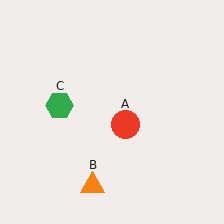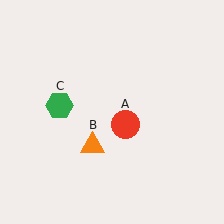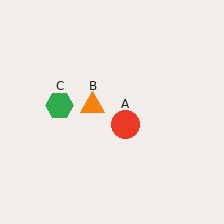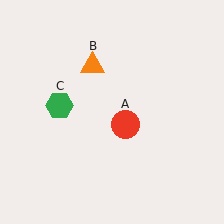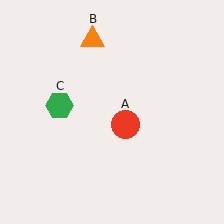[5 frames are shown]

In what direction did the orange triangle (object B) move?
The orange triangle (object B) moved up.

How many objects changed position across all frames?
1 object changed position: orange triangle (object B).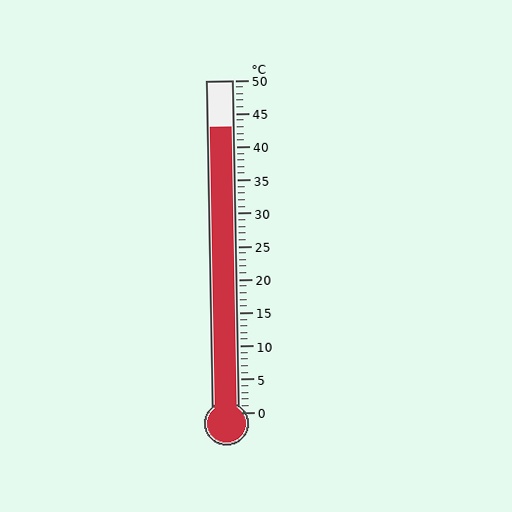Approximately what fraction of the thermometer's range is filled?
The thermometer is filled to approximately 85% of its range.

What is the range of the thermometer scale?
The thermometer scale ranges from 0°C to 50°C.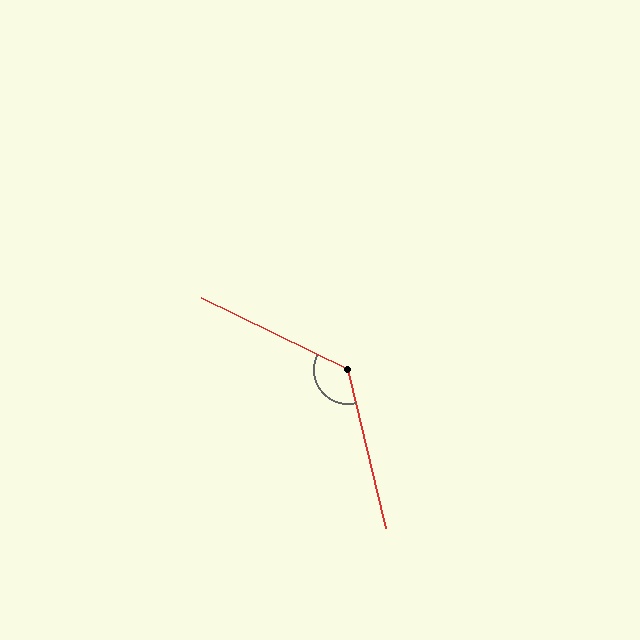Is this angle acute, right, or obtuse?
It is obtuse.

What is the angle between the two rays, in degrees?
Approximately 129 degrees.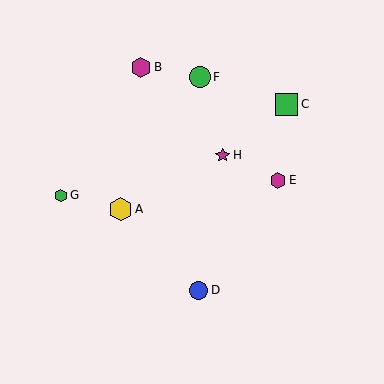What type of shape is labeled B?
Shape B is a magenta hexagon.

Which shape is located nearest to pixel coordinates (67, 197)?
The green hexagon (labeled G) at (61, 195) is nearest to that location.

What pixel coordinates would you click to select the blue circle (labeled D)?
Click at (198, 290) to select the blue circle D.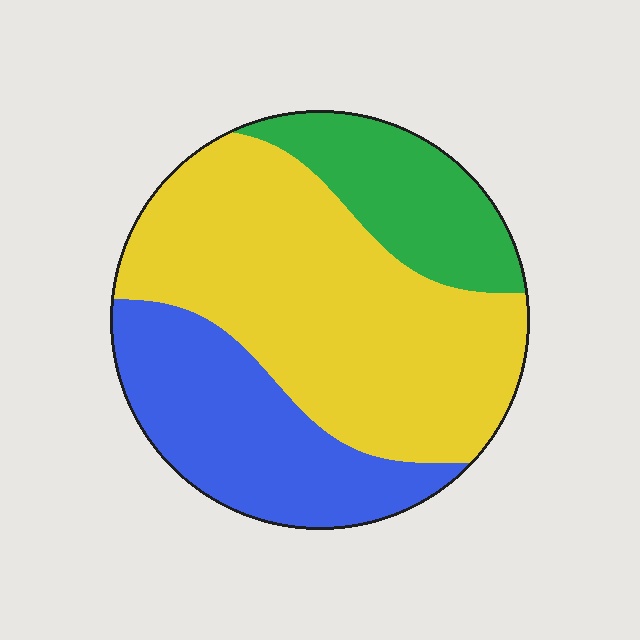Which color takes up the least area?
Green, at roughly 20%.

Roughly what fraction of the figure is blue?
Blue covers 28% of the figure.